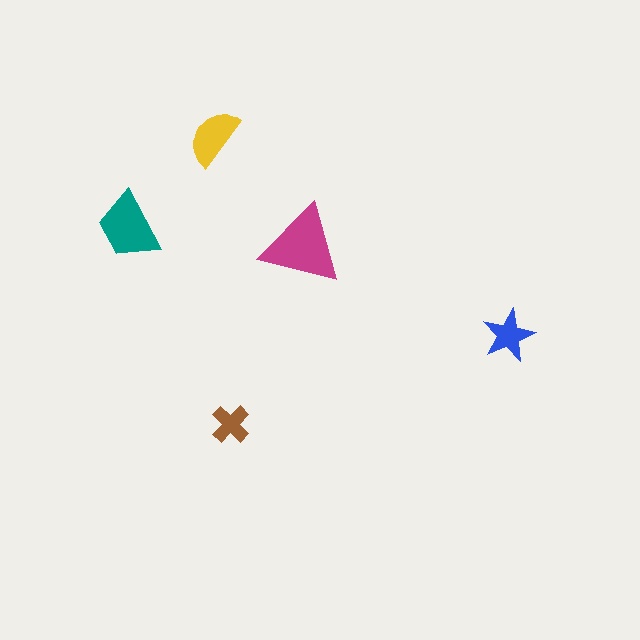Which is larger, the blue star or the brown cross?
The blue star.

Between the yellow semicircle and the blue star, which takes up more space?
The yellow semicircle.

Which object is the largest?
The magenta triangle.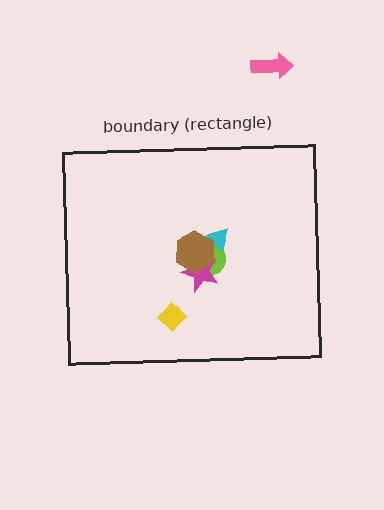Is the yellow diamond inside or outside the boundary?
Inside.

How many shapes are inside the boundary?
5 inside, 1 outside.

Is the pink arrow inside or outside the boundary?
Outside.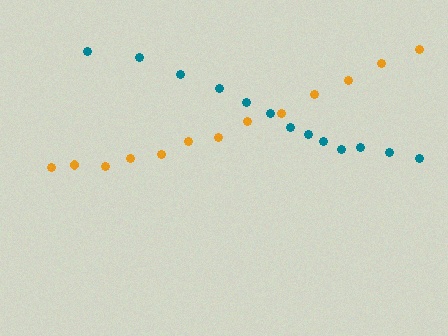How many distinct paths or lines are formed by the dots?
There are 2 distinct paths.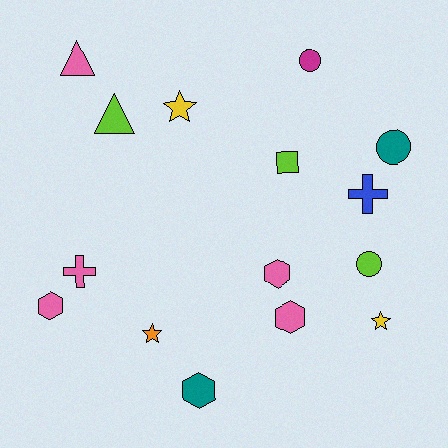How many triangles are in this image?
There are 2 triangles.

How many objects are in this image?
There are 15 objects.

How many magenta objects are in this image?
There is 1 magenta object.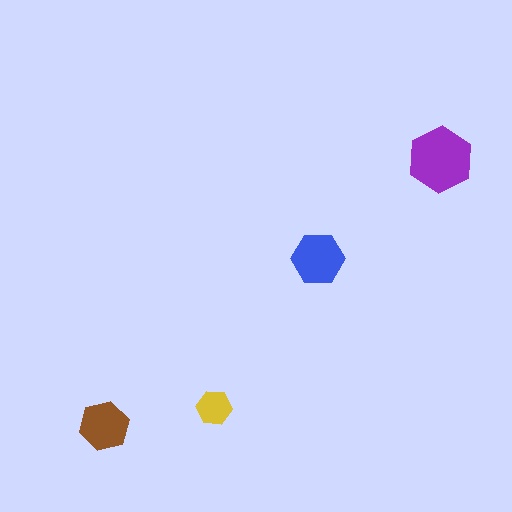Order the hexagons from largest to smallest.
the purple one, the blue one, the brown one, the yellow one.